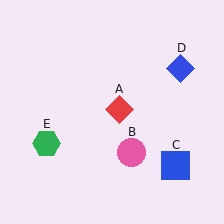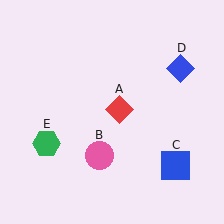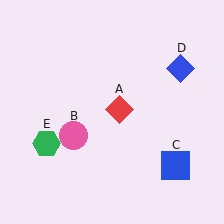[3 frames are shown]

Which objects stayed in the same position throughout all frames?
Red diamond (object A) and blue square (object C) and blue diamond (object D) and green hexagon (object E) remained stationary.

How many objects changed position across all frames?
1 object changed position: pink circle (object B).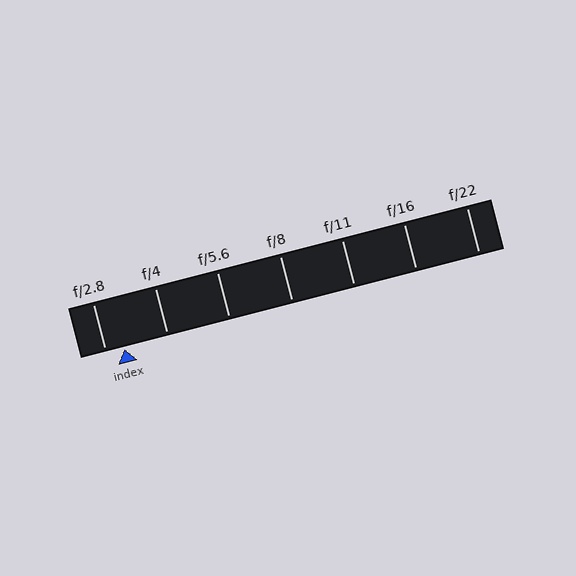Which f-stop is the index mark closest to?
The index mark is closest to f/2.8.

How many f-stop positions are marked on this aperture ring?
There are 7 f-stop positions marked.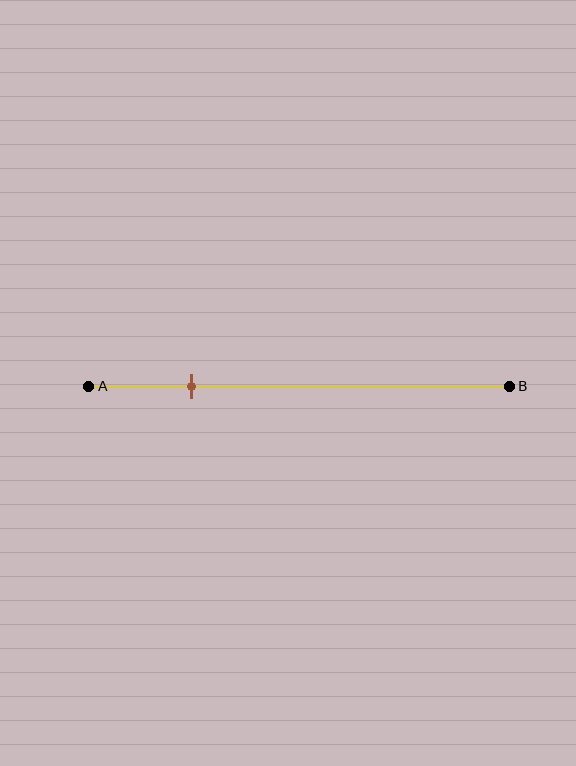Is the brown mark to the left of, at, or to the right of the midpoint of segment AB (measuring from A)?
The brown mark is to the left of the midpoint of segment AB.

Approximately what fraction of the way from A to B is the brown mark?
The brown mark is approximately 25% of the way from A to B.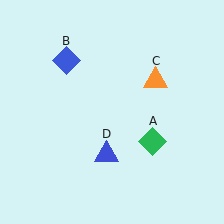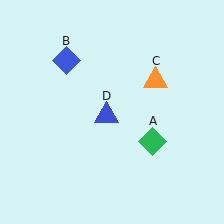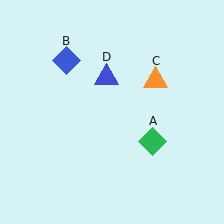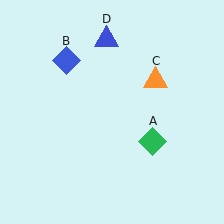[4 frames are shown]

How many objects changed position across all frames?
1 object changed position: blue triangle (object D).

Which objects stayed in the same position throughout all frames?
Green diamond (object A) and blue diamond (object B) and orange triangle (object C) remained stationary.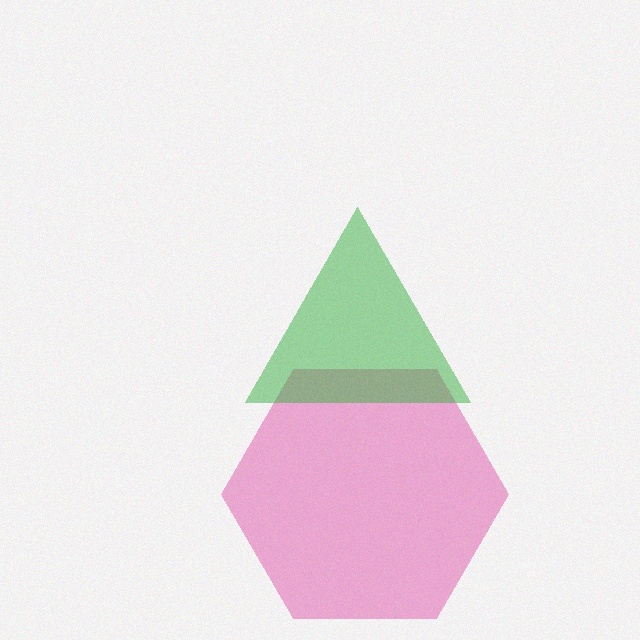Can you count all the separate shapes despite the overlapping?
Yes, there are 2 separate shapes.